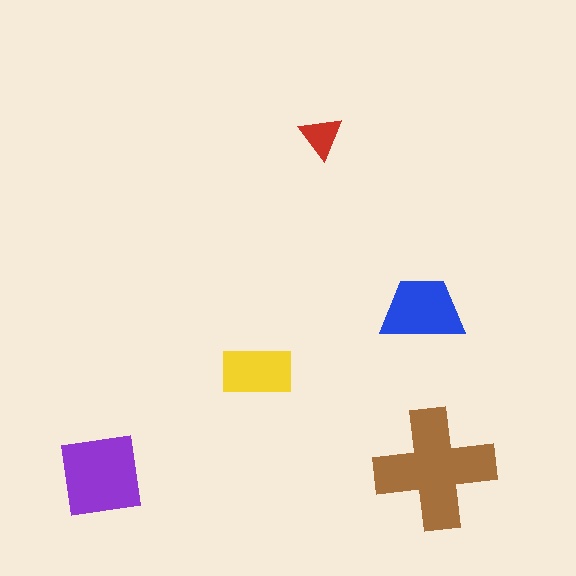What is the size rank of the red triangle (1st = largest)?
5th.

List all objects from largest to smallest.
The brown cross, the purple square, the blue trapezoid, the yellow rectangle, the red triangle.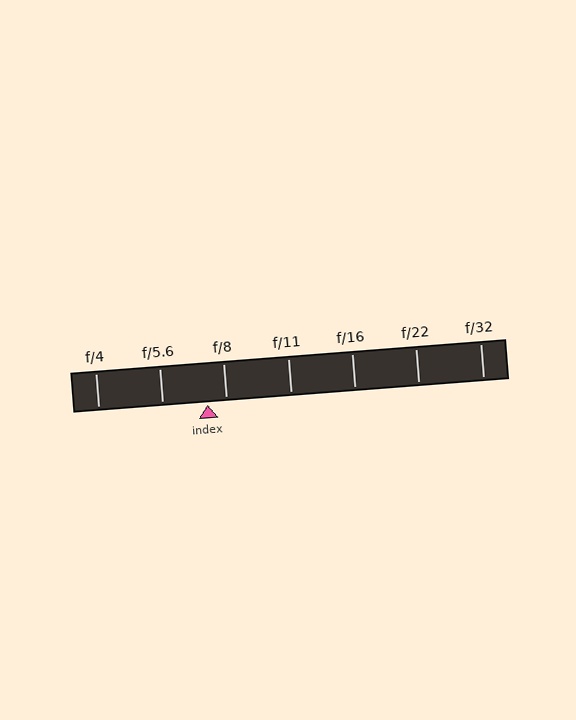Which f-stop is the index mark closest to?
The index mark is closest to f/8.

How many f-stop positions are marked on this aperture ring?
There are 7 f-stop positions marked.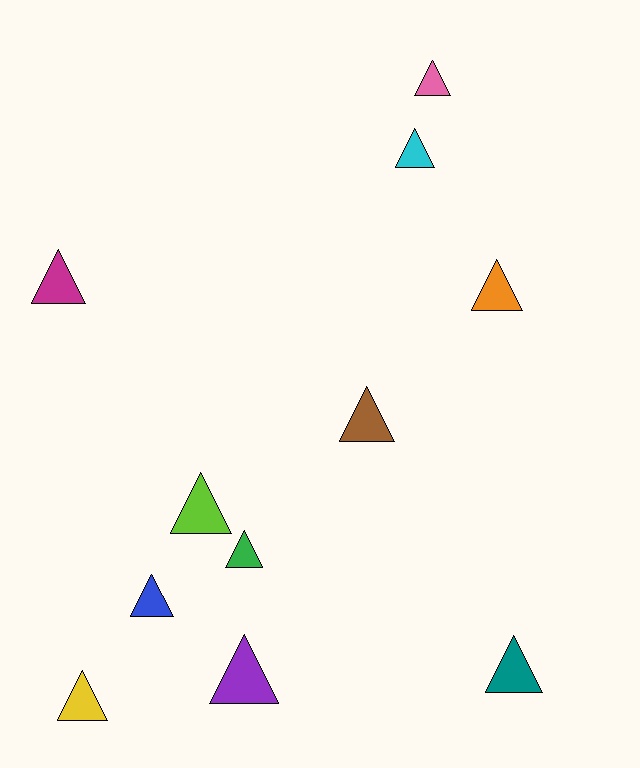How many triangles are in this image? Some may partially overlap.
There are 11 triangles.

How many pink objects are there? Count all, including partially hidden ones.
There is 1 pink object.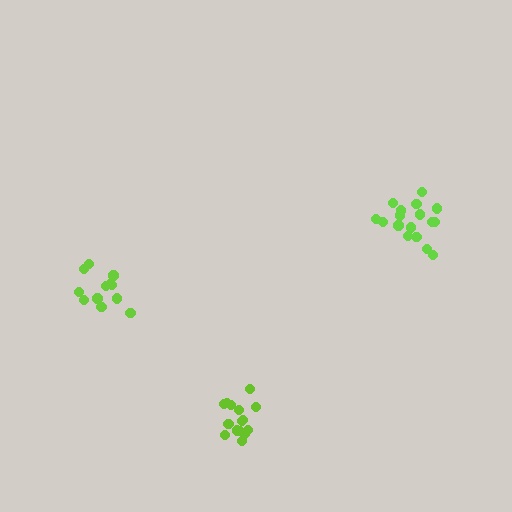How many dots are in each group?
Group 1: 12 dots, Group 2: 17 dots, Group 3: 15 dots (44 total).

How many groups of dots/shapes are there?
There are 3 groups.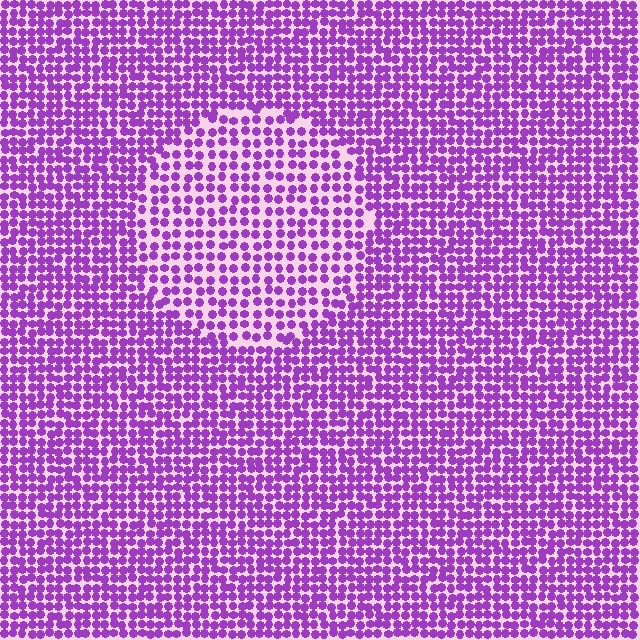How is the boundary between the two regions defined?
The boundary is defined by a change in element density (approximately 1.6x ratio). All elements are the same color, size, and shape.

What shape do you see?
I see a circle.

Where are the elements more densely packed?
The elements are more densely packed outside the circle boundary.